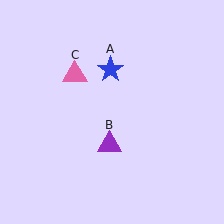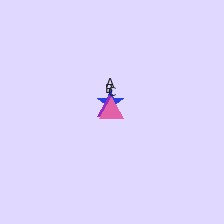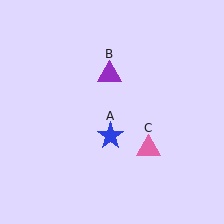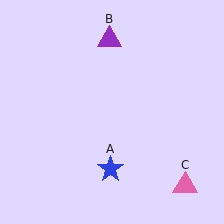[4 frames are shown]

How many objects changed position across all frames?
3 objects changed position: blue star (object A), purple triangle (object B), pink triangle (object C).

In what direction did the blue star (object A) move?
The blue star (object A) moved down.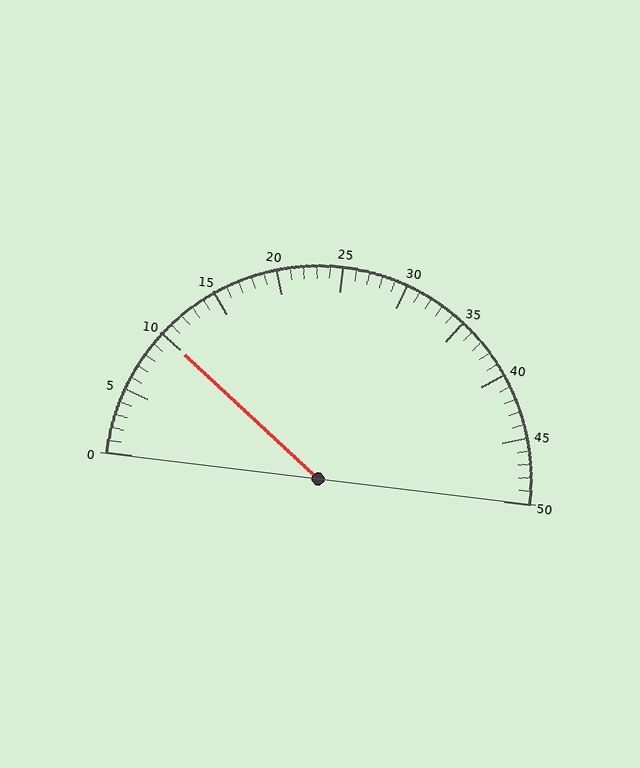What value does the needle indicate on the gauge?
The needle indicates approximately 10.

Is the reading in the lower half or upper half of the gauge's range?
The reading is in the lower half of the range (0 to 50).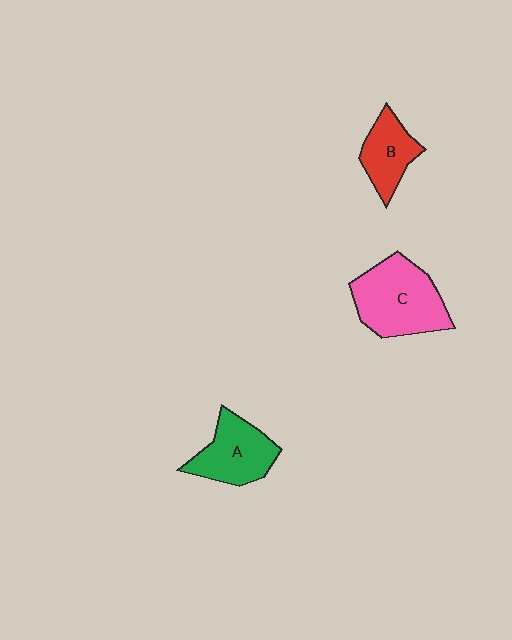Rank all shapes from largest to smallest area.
From largest to smallest: C (pink), A (green), B (red).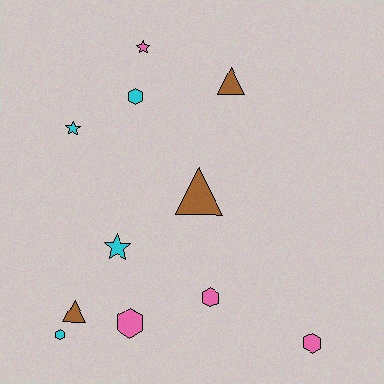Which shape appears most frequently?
Hexagon, with 5 objects.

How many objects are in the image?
There are 11 objects.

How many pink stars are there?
There is 1 pink star.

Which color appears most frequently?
Cyan, with 4 objects.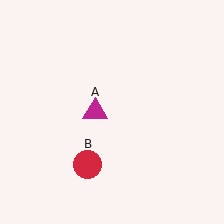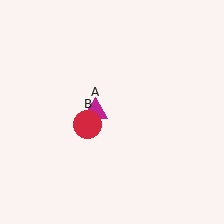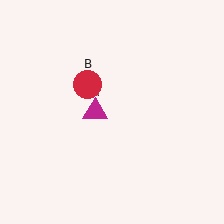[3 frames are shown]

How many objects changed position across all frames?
1 object changed position: red circle (object B).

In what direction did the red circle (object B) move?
The red circle (object B) moved up.